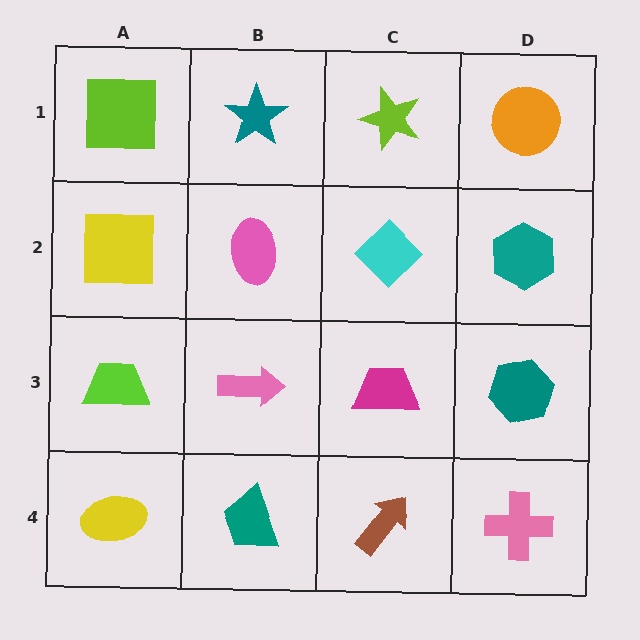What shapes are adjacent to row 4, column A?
A lime trapezoid (row 3, column A), a teal trapezoid (row 4, column B).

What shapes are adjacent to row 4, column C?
A magenta trapezoid (row 3, column C), a teal trapezoid (row 4, column B), a pink cross (row 4, column D).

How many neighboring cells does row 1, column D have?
2.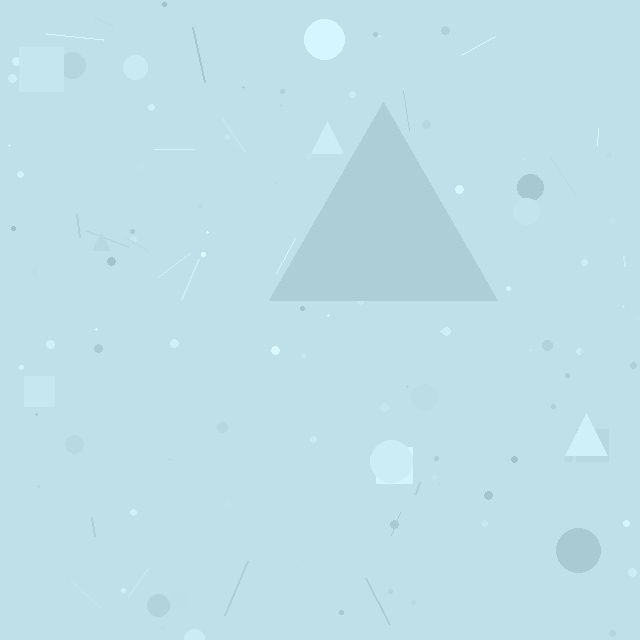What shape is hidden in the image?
A triangle is hidden in the image.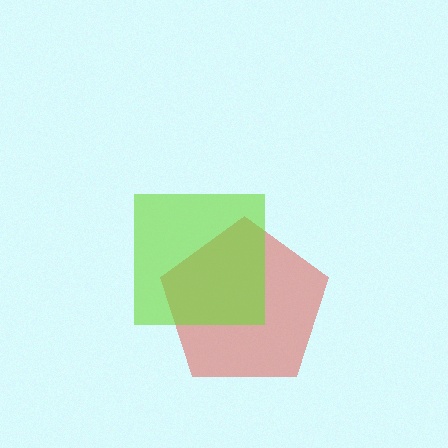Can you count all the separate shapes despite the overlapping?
Yes, there are 2 separate shapes.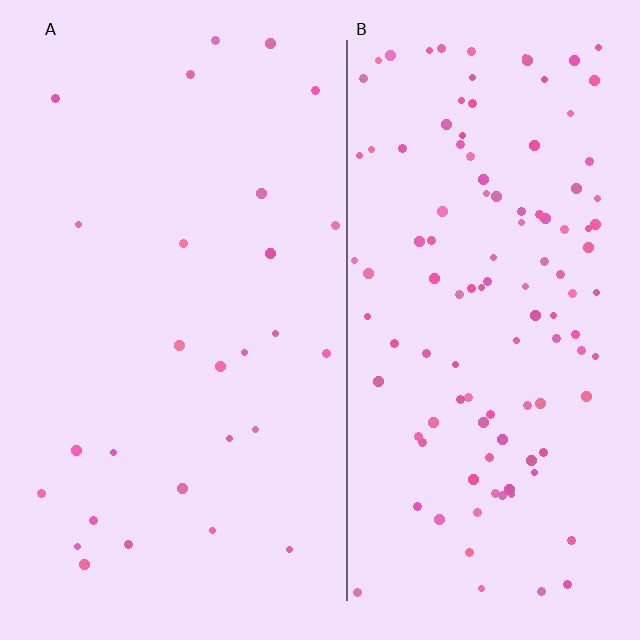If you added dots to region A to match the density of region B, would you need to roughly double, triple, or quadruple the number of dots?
Approximately quadruple.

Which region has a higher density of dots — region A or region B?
B (the right).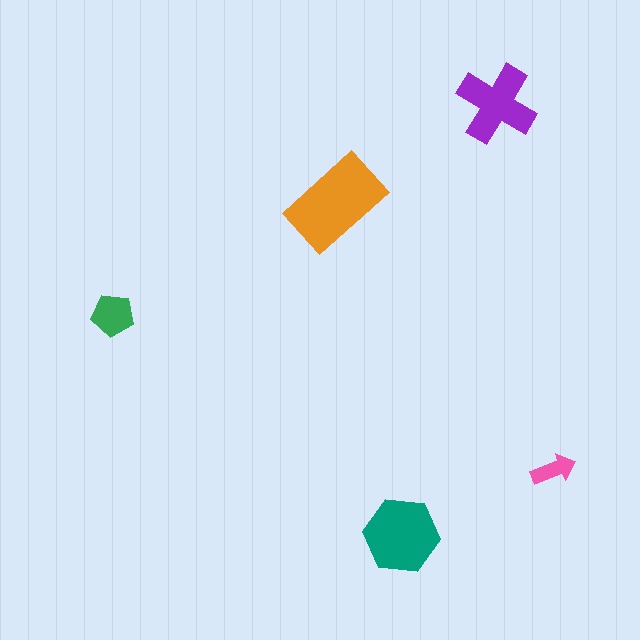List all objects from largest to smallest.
The orange rectangle, the teal hexagon, the purple cross, the green pentagon, the pink arrow.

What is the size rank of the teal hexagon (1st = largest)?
2nd.